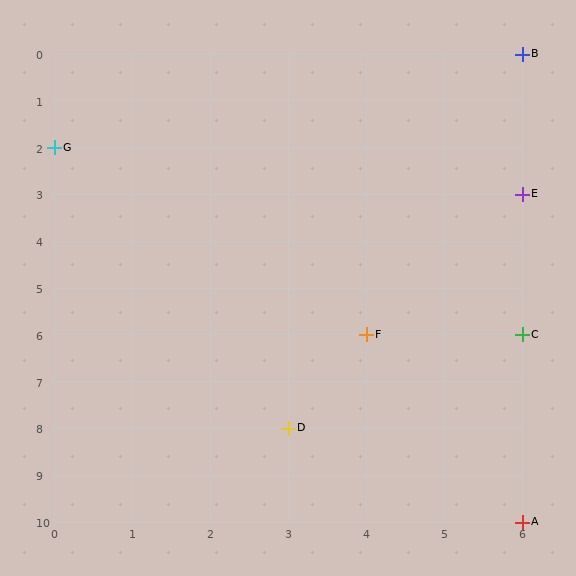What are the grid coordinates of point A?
Point A is at grid coordinates (6, 10).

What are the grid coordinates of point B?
Point B is at grid coordinates (6, 0).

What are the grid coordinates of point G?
Point G is at grid coordinates (0, 2).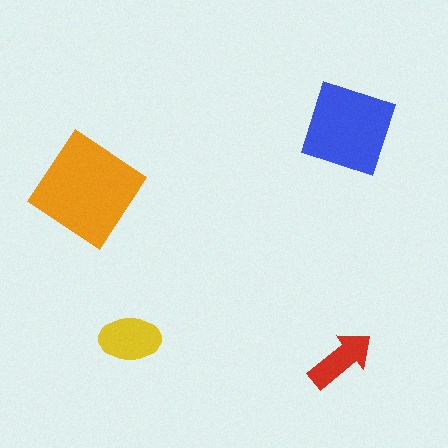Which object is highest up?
The blue diamond is topmost.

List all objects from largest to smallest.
The orange diamond, the blue diamond, the yellow ellipse, the red arrow.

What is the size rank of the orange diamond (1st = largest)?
1st.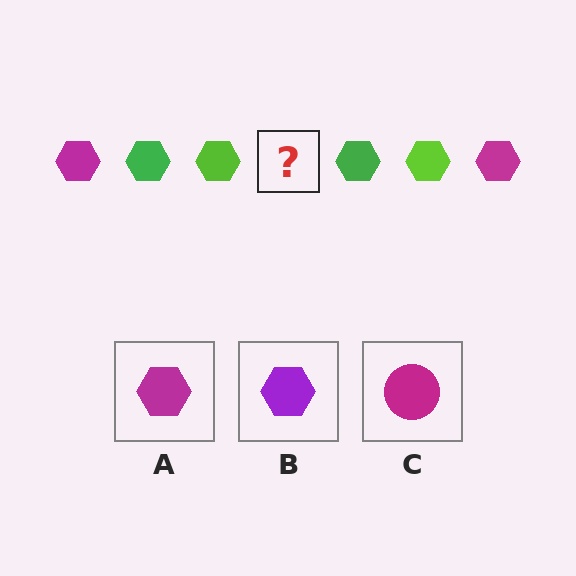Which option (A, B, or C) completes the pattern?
A.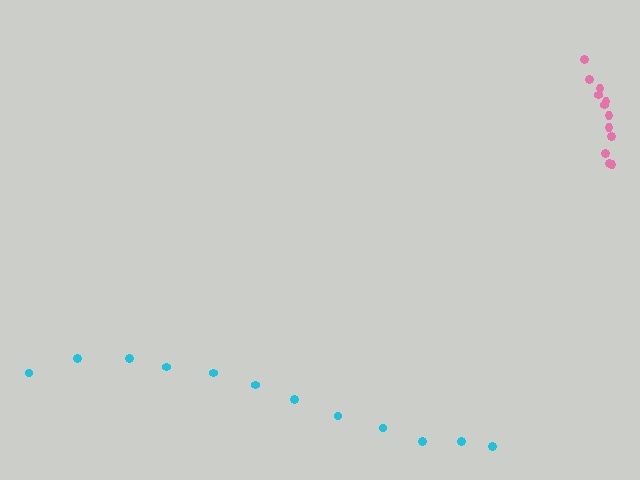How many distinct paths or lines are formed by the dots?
There are 2 distinct paths.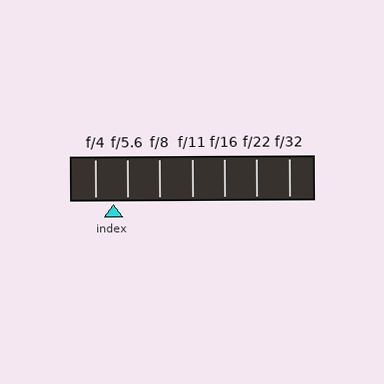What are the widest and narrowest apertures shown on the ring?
The widest aperture shown is f/4 and the narrowest is f/32.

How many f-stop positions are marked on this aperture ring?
There are 7 f-stop positions marked.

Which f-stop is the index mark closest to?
The index mark is closest to f/5.6.